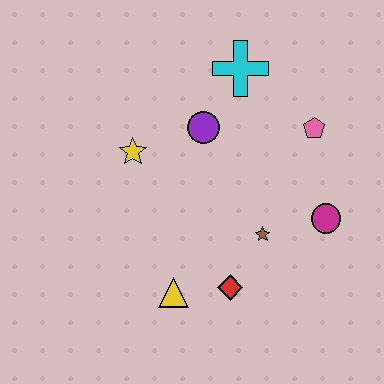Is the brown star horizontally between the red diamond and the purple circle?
No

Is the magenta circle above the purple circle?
No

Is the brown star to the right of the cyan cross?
Yes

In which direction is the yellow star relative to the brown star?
The yellow star is to the left of the brown star.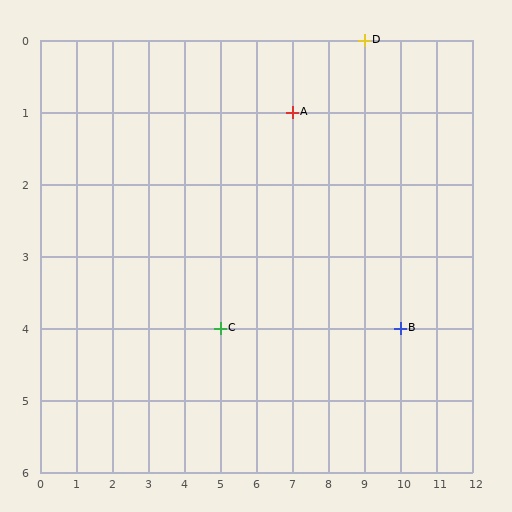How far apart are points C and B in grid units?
Points C and B are 5 columns apart.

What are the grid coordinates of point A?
Point A is at grid coordinates (7, 1).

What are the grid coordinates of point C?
Point C is at grid coordinates (5, 4).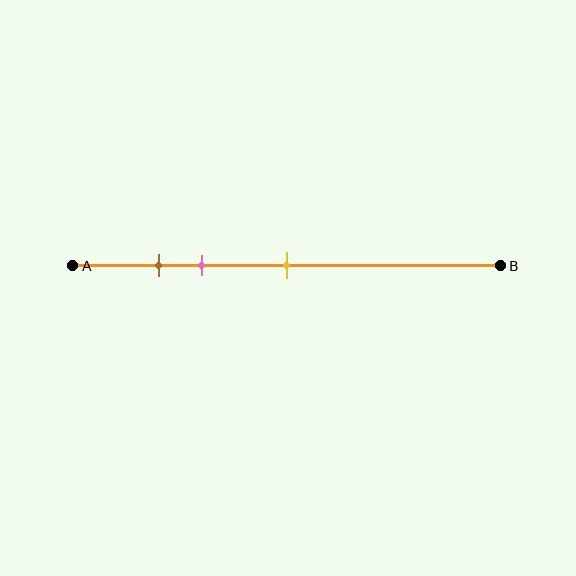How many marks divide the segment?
There are 3 marks dividing the segment.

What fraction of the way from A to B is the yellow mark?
The yellow mark is approximately 50% (0.5) of the way from A to B.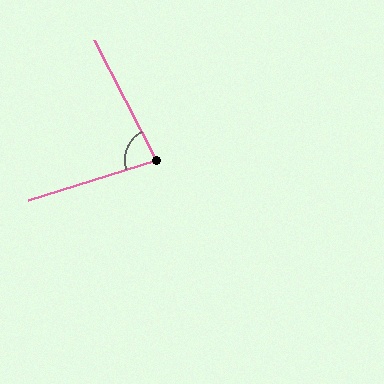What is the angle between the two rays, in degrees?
Approximately 80 degrees.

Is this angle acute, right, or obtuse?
It is acute.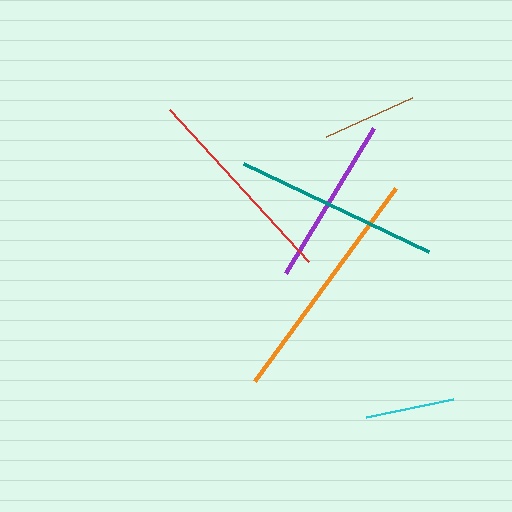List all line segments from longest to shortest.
From longest to shortest: orange, red, teal, purple, brown, cyan.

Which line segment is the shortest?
The cyan line is the shortest at approximately 89 pixels.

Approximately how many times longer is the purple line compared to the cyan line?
The purple line is approximately 1.9 times the length of the cyan line.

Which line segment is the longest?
The orange line is the longest at approximately 239 pixels.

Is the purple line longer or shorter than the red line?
The red line is longer than the purple line.